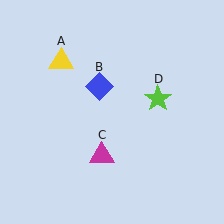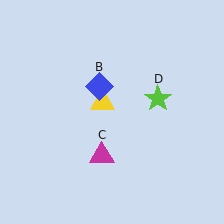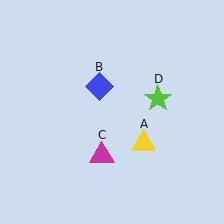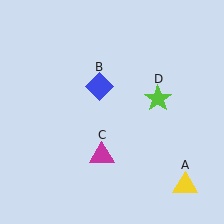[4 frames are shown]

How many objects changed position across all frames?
1 object changed position: yellow triangle (object A).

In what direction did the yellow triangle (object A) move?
The yellow triangle (object A) moved down and to the right.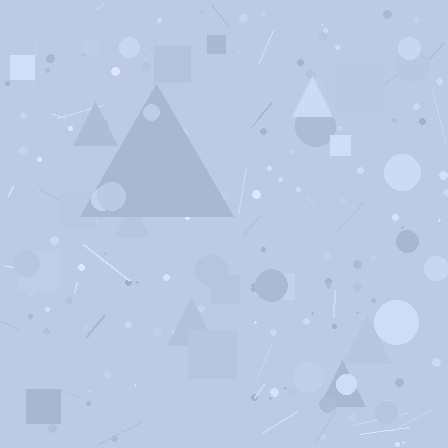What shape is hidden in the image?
A triangle is hidden in the image.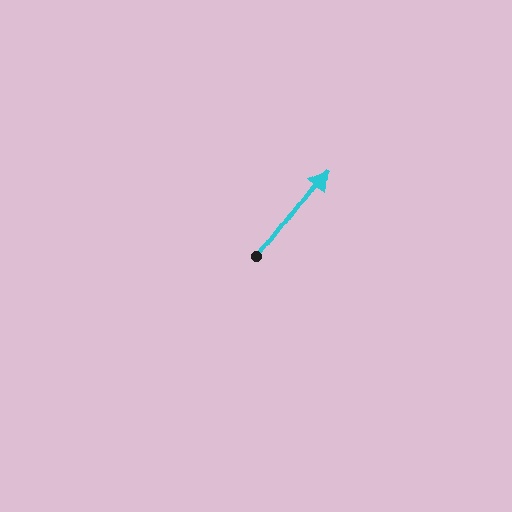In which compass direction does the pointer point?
Northeast.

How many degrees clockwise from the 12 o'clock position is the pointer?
Approximately 38 degrees.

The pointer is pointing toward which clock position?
Roughly 1 o'clock.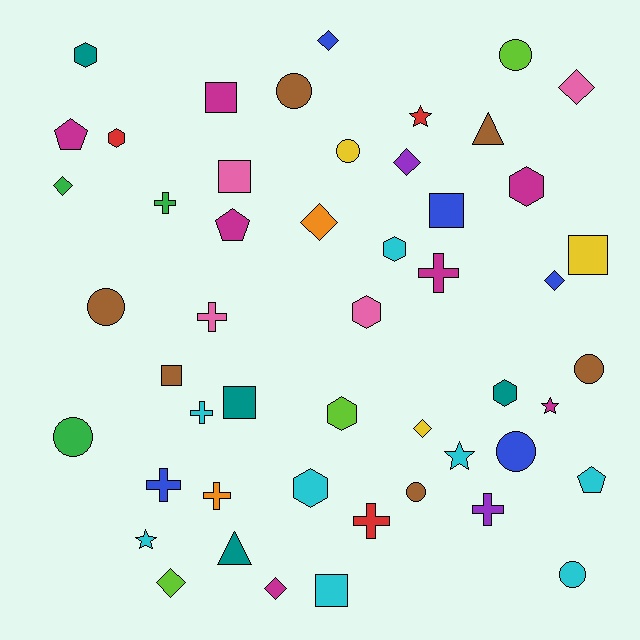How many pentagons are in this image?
There are 3 pentagons.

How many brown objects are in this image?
There are 6 brown objects.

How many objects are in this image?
There are 50 objects.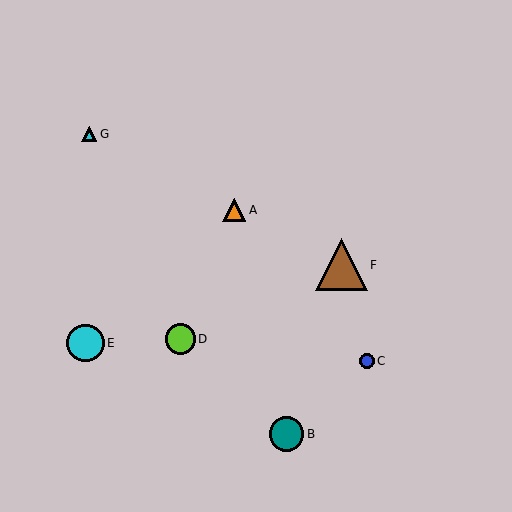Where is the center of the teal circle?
The center of the teal circle is at (286, 434).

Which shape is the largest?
The brown triangle (labeled F) is the largest.